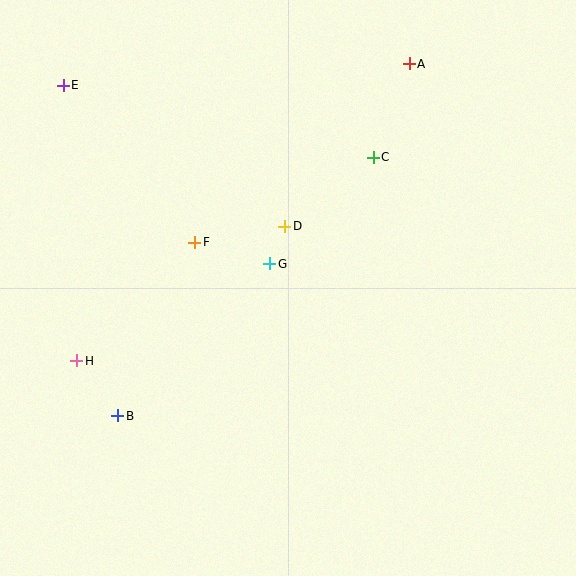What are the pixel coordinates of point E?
Point E is at (63, 85).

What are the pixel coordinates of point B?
Point B is at (118, 416).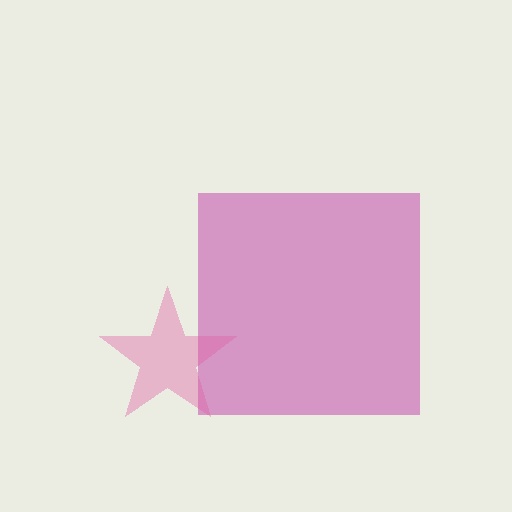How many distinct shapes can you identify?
There are 2 distinct shapes: a magenta square, a pink star.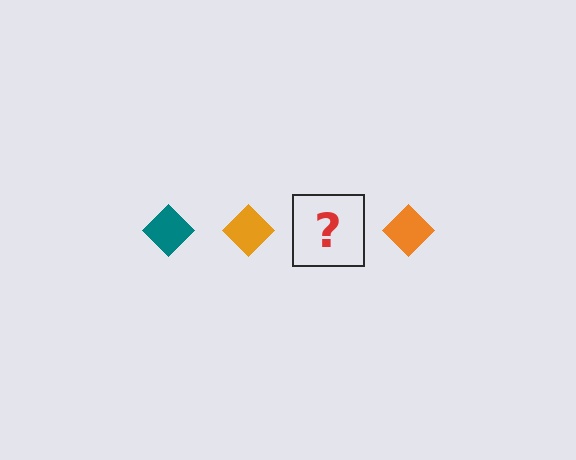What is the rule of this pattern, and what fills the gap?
The rule is that the pattern cycles through teal, orange diamonds. The gap should be filled with a teal diamond.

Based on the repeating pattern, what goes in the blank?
The blank should be a teal diamond.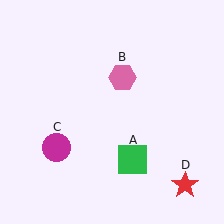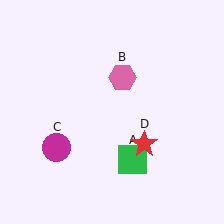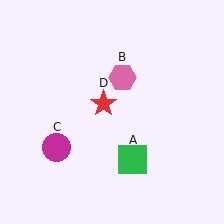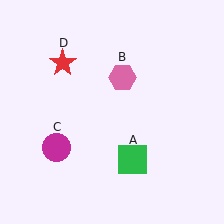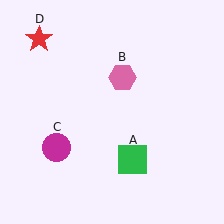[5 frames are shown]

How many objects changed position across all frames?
1 object changed position: red star (object D).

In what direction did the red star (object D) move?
The red star (object D) moved up and to the left.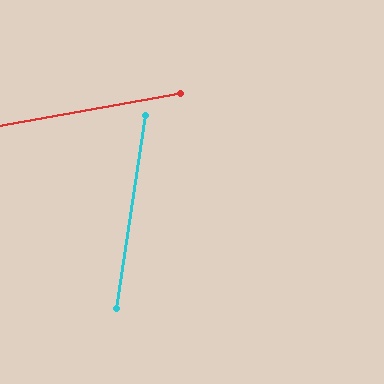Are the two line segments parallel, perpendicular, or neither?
Neither parallel nor perpendicular — they differ by about 71°.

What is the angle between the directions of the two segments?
Approximately 71 degrees.